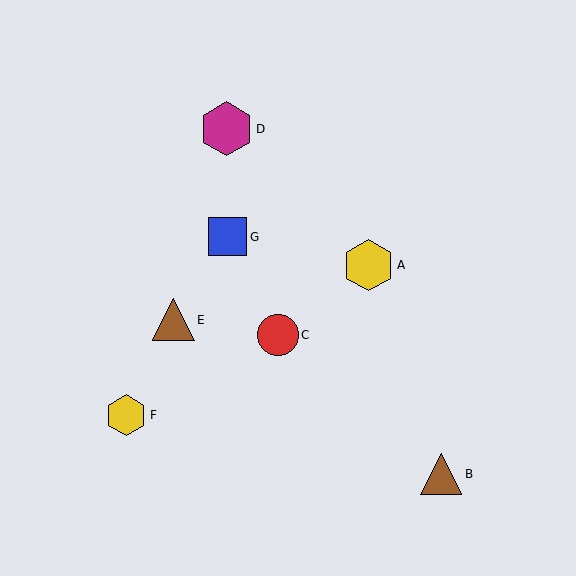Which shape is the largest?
The magenta hexagon (labeled D) is the largest.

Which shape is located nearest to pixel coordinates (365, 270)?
The yellow hexagon (labeled A) at (368, 265) is nearest to that location.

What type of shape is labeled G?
Shape G is a blue square.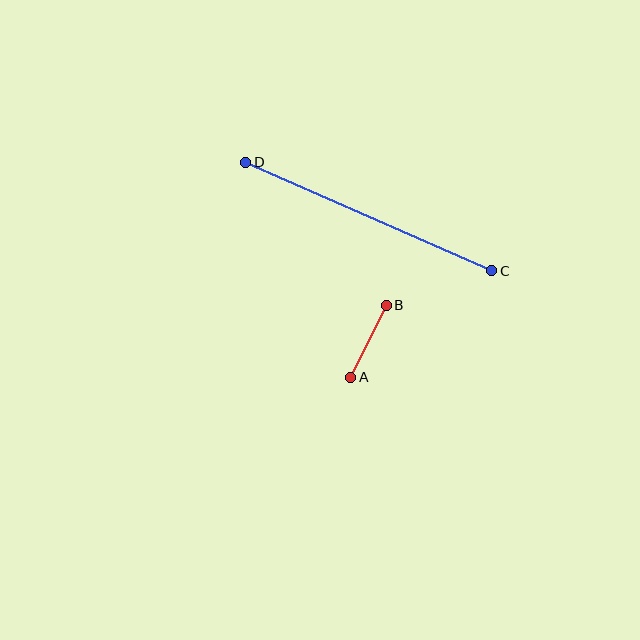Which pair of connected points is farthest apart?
Points C and D are farthest apart.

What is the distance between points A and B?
The distance is approximately 80 pixels.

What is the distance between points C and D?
The distance is approximately 269 pixels.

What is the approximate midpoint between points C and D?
The midpoint is at approximately (369, 217) pixels.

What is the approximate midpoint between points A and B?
The midpoint is at approximately (368, 341) pixels.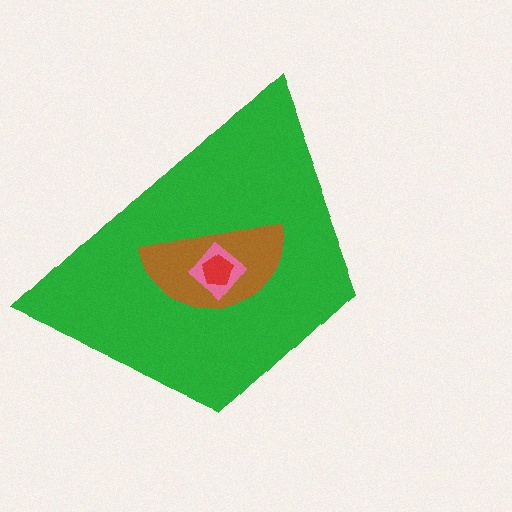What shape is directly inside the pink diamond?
The red pentagon.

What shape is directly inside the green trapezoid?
The brown semicircle.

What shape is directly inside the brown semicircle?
The pink diamond.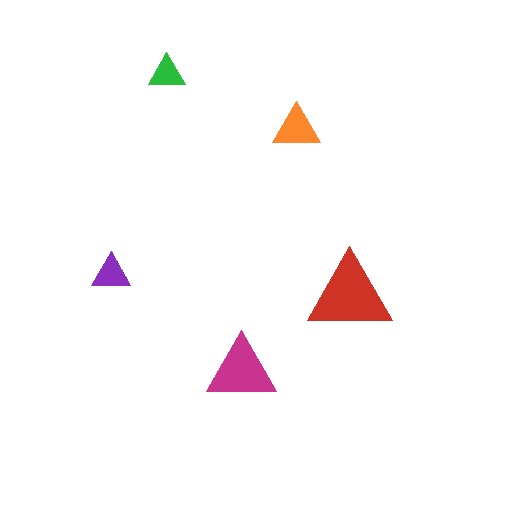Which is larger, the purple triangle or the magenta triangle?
The magenta one.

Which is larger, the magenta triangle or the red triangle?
The red one.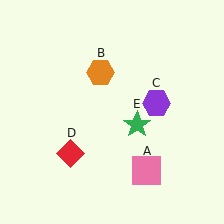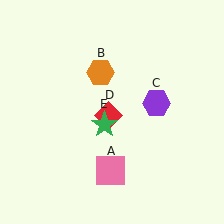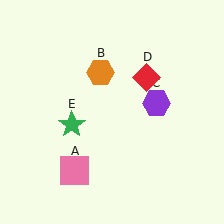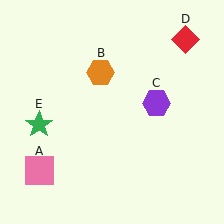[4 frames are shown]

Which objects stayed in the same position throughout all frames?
Orange hexagon (object B) and purple hexagon (object C) remained stationary.